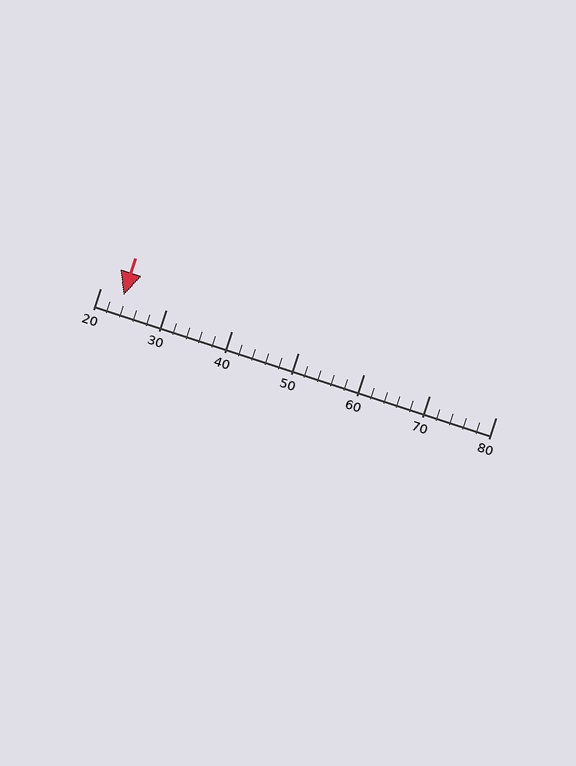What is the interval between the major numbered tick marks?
The major tick marks are spaced 10 units apart.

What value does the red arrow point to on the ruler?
The red arrow points to approximately 24.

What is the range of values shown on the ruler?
The ruler shows values from 20 to 80.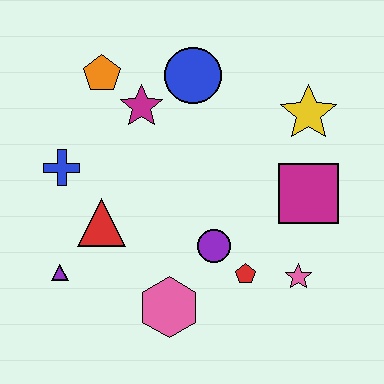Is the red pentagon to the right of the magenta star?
Yes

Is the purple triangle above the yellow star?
No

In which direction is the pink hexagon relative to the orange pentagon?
The pink hexagon is below the orange pentagon.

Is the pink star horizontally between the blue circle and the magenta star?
No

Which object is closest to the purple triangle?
The red triangle is closest to the purple triangle.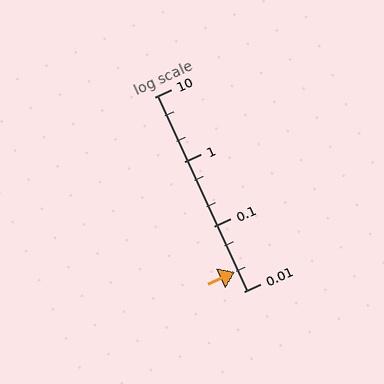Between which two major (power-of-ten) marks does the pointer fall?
The pointer is between 0.01 and 0.1.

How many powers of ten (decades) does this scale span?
The scale spans 3 decades, from 0.01 to 10.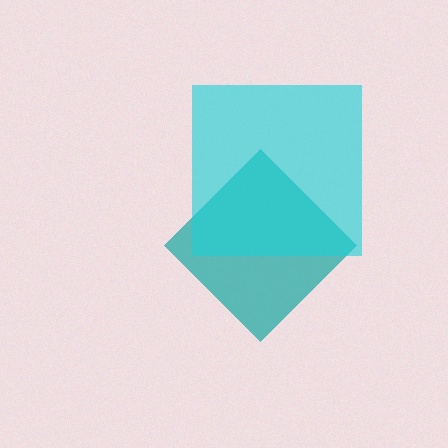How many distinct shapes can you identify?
There are 2 distinct shapes: a teal diamond, a cyan square.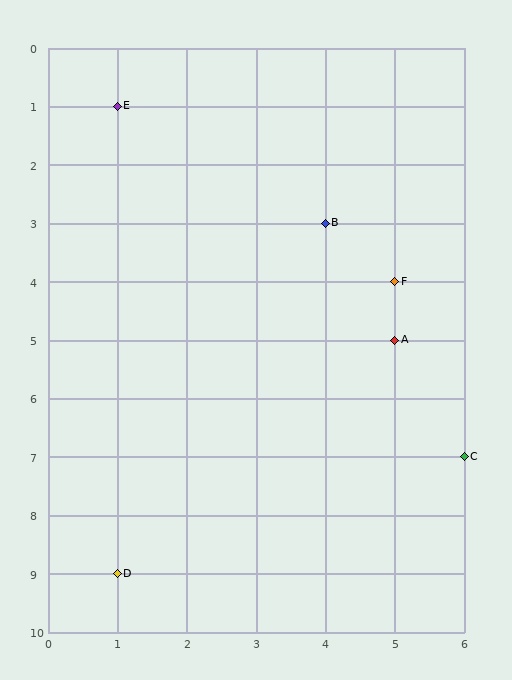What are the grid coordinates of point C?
Point C is at grid coordinates (6, 7).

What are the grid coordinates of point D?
Point D is at grid coordinates (1, 9).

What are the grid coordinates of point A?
Point A is at grid coordinates (5, 5).